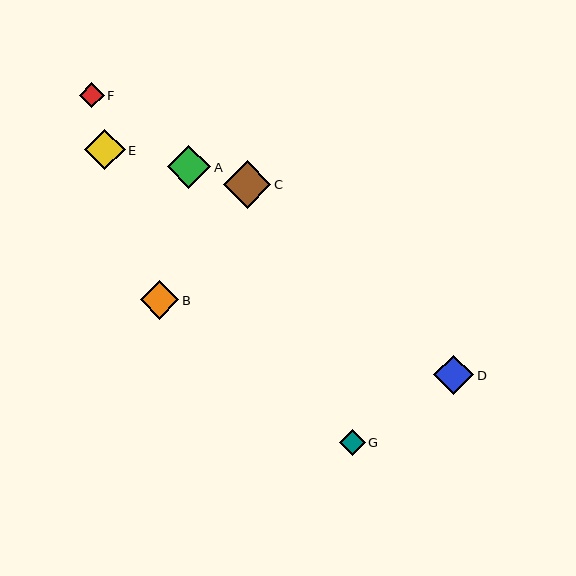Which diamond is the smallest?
Diamond F is the smallest with a size of approximately 25 pixels.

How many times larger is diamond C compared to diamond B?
Diamond C is approximately 1.2 times the size of diamond B.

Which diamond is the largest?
Diamond C is the largest with a size of approximately 47 pixels.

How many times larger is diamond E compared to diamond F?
Diamond E is approximately 1.6 times the size of diamond F.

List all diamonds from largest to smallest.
From largest to smallest: C, A, E, D, B, G, F.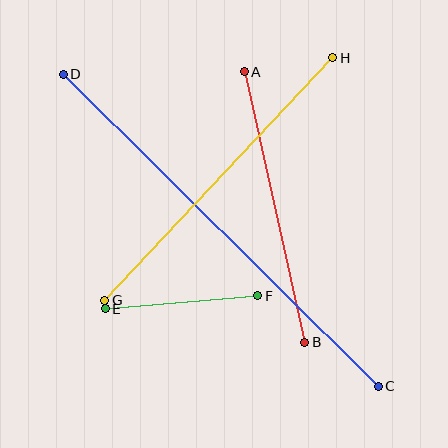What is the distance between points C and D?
The distance is approximately 444 pixels.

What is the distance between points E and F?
The distance is approximately 153 pixels.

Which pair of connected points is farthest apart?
Points C and D are farthest apart.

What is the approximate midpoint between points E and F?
The midpoint is at approximately (181, 302) pixels.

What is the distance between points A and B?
The distance is approximately 277 pixels.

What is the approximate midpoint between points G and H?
The midpoint is at approximately (219, 179) pixels.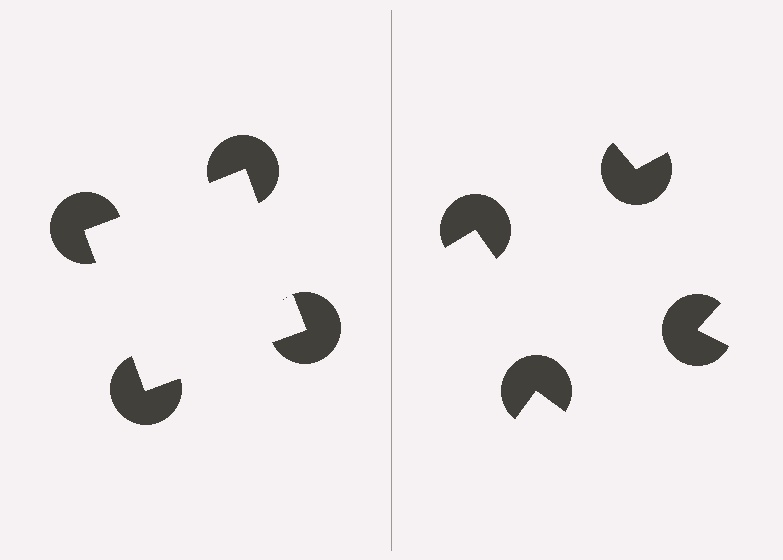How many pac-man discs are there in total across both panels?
8 — 4 on each side.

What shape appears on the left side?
An illusory square.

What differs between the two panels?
The pac-man discs are positioned identically on both sides; only the wedge orientations differ. On the left they align to a square; on the right they are misaligned.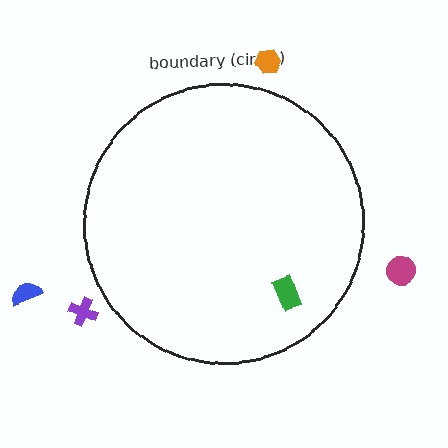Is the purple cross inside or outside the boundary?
Outside.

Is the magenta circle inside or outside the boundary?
Outside.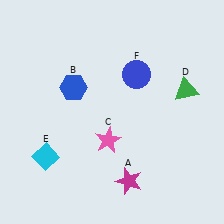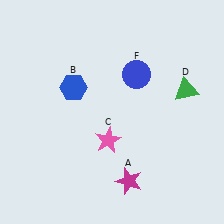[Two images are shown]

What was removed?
The cyan diamond (E) was removed in Image 2.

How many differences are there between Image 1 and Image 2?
There is 1 difference between the two images.